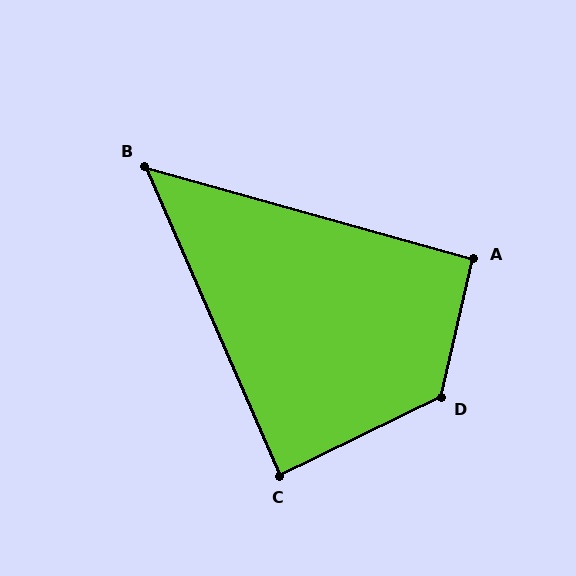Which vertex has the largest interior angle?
D, at approximately 129 degrees.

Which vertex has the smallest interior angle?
B, at approximately 51 degrees.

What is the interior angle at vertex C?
Approximately 88 degrees (approximately right).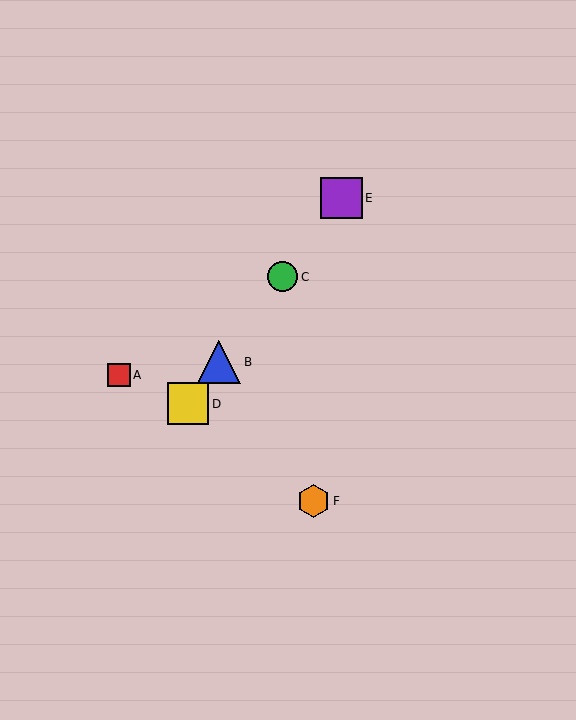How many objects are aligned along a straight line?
4 objects (B, C, D, E) are aligned along a straight line.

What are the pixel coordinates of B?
Object B is at (219, 362).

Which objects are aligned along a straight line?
Objects B, C, D, E are aligned along a straight line.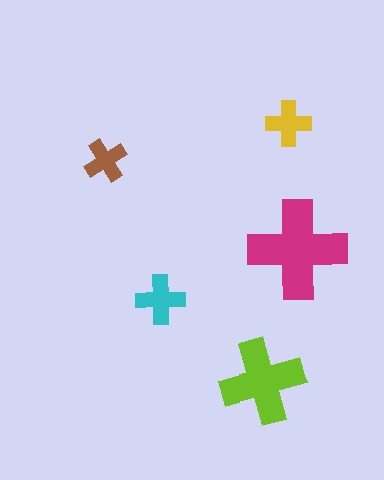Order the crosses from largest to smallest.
the magenta one, the lime one, the cyan one, the yellow one, the brown one.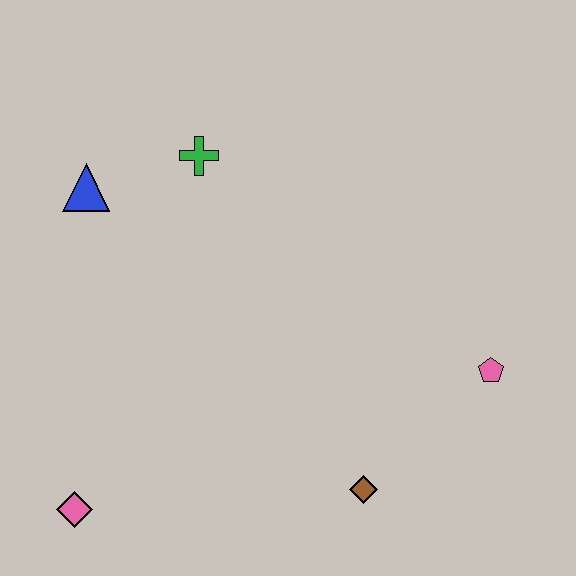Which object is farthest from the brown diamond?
The blue triangle is farthest from the brown diamond.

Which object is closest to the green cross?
The blue triangle is closest to the green cross.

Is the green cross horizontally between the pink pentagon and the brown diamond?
No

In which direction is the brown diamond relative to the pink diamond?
The brown diamond is to the right of the pink diamond.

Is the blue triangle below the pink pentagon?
No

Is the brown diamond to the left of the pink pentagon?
Yes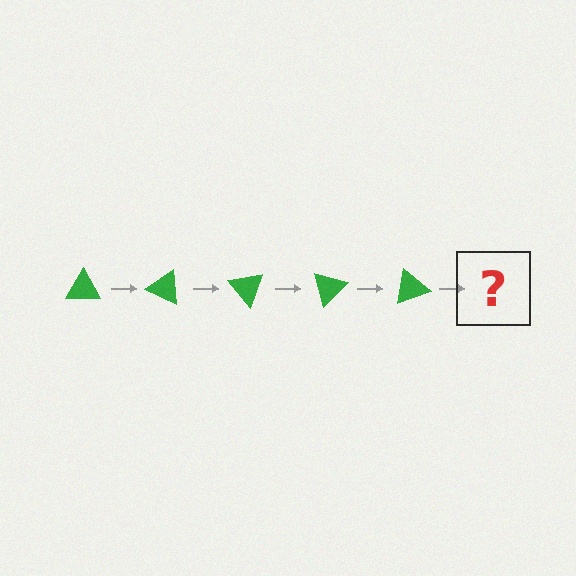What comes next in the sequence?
The next element should be a green triangle rotated 125 degrees.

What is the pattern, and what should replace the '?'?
The pattern is that the triangle rotates 25 degrees each step. The '?' should be a green triangle rotated 125 degrees.